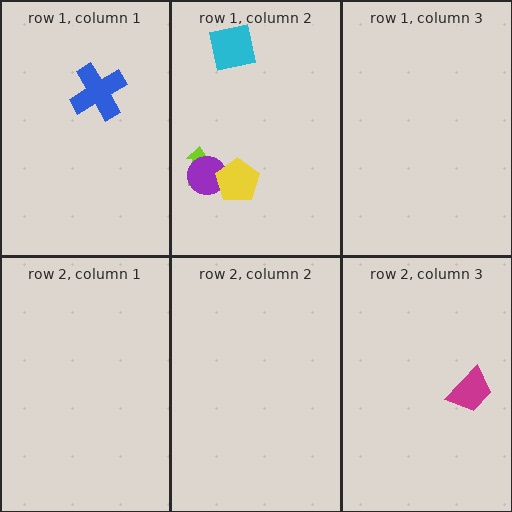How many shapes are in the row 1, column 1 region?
1.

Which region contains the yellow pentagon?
The row 1, column 2 region.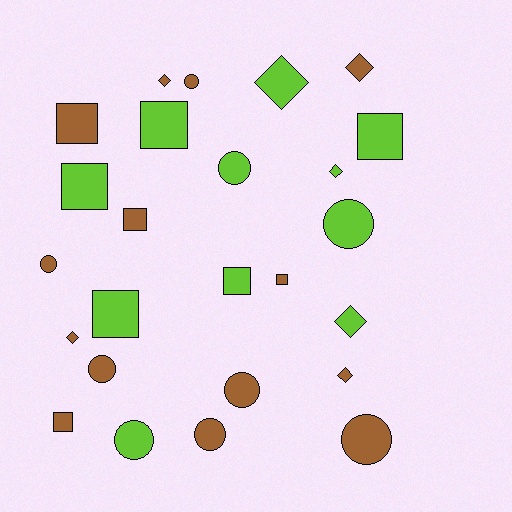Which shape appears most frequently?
Square, with 9 objects.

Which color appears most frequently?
Brown, with 14 objects.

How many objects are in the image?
There are 25 objects.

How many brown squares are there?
There are 4 brown squares.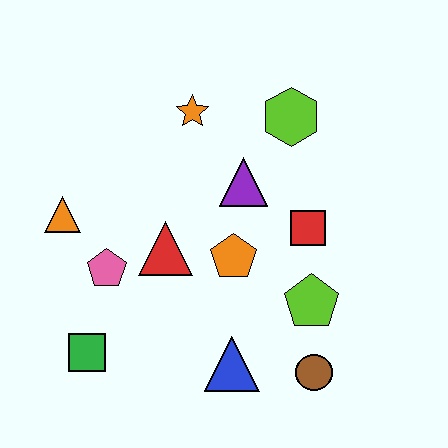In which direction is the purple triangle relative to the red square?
The purple triangle is to the left of the red square.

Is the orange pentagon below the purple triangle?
Yes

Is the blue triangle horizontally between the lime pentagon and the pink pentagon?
Yes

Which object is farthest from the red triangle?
The brown circle is farthest from the red triangle.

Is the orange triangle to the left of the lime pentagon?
Yes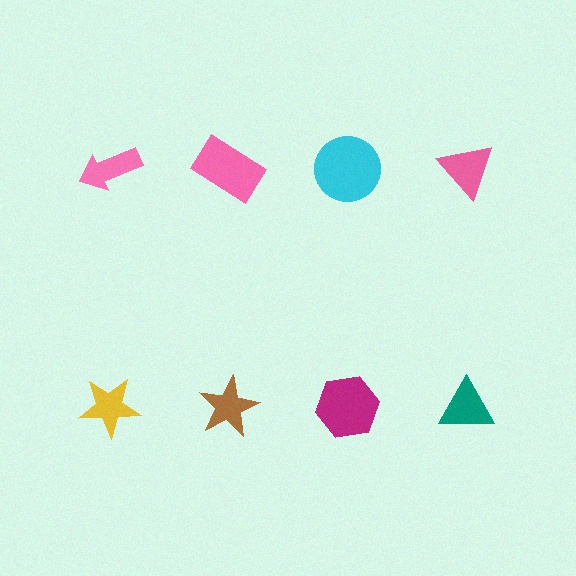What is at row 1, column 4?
A pink triangle.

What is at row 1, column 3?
A cyan circle.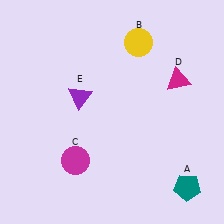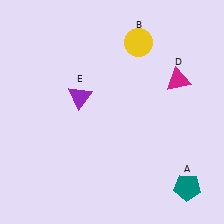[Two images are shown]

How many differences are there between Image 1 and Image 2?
There is 1 difference between the two images.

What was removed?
The magenta circle (C) was removed in Image 2.